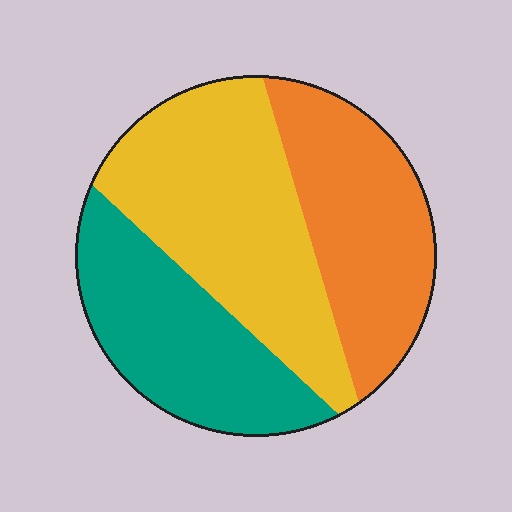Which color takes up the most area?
Yellow, at roughly 40%.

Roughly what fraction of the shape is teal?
Teal takes up about one third (1/3) of the shape.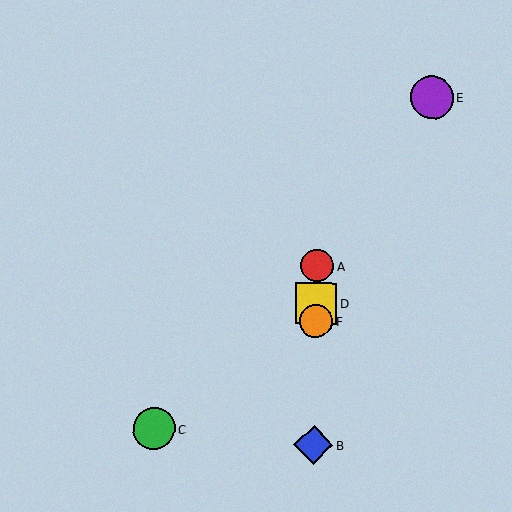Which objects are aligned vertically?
Objects A, B, D, F are aligned vertically.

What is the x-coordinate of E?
Object E is at x≈432.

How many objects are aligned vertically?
4 objects (A, B, D, F) are aligned vertically.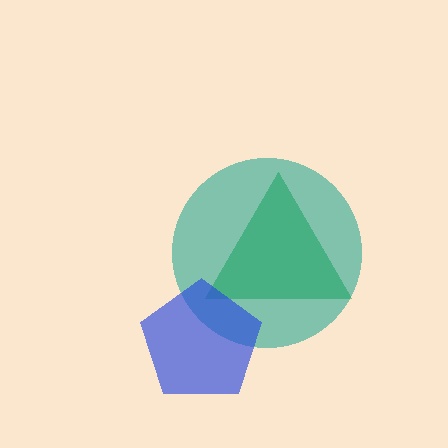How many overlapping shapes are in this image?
There are 3 overlapping shapes in the image.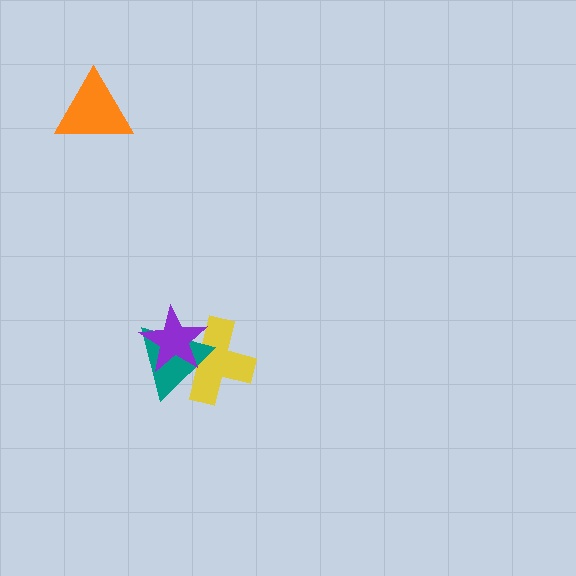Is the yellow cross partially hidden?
Yes, it is partially covered by another shape.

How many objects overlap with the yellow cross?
2 objects overlap with the yellow cross.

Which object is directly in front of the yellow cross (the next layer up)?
The teal triangle is directly in front of the yellow cross.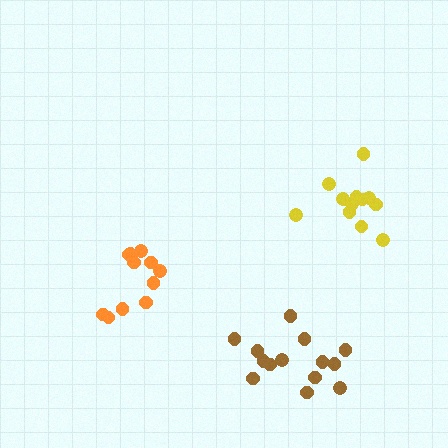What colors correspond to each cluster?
The clusters are colored: orange, brown, yellow.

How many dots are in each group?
Group 1: 11 dots, Group 2: 14 dots, Group 3: 12 dots (37 total).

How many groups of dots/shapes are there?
There are 3 groups.